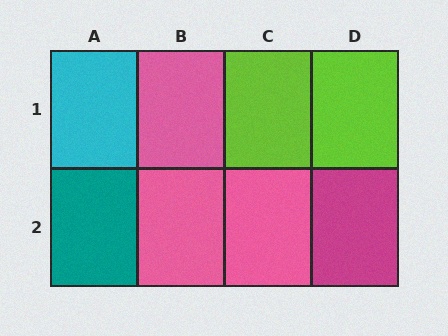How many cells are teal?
1 cell is teal.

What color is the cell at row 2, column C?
Pink.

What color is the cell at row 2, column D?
Magenta.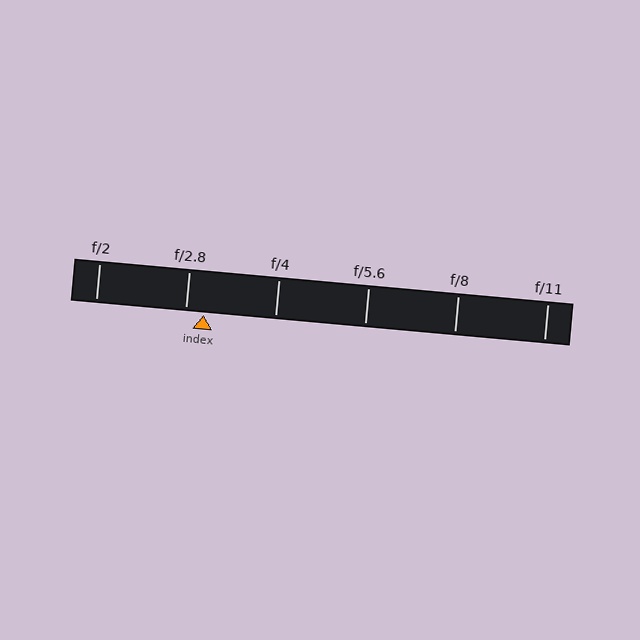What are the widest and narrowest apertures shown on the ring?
The widest aperture shown is f/2 and the narrowest is f/11.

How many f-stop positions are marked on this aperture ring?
There are 6 f-stop positions marked.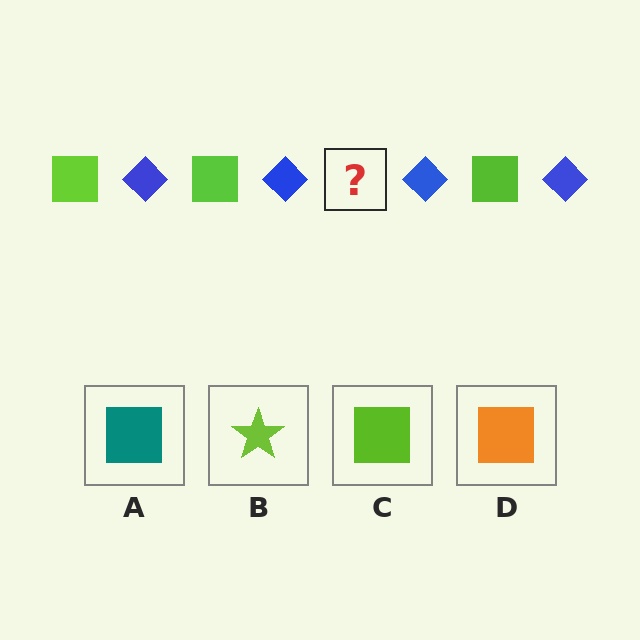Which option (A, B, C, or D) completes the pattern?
C.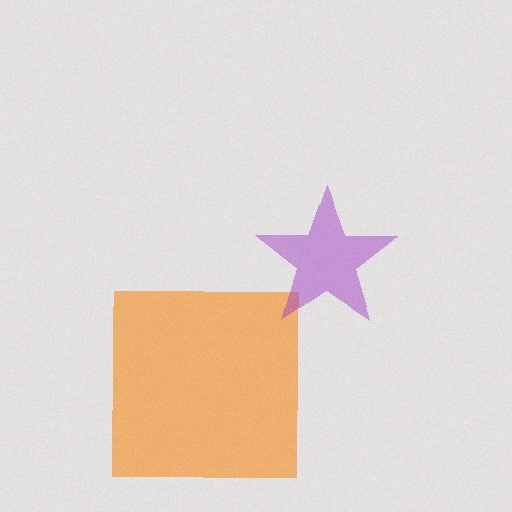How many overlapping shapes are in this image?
There are 2 overlapping shapes in the image.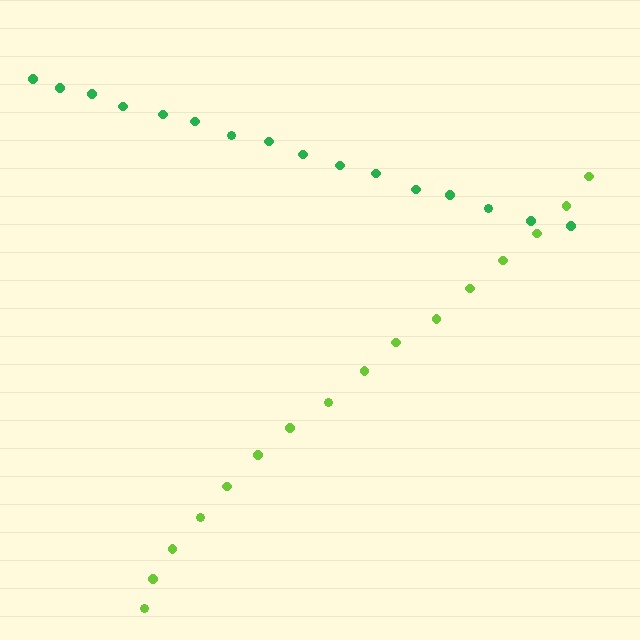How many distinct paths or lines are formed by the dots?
There are 2 distinct paths.